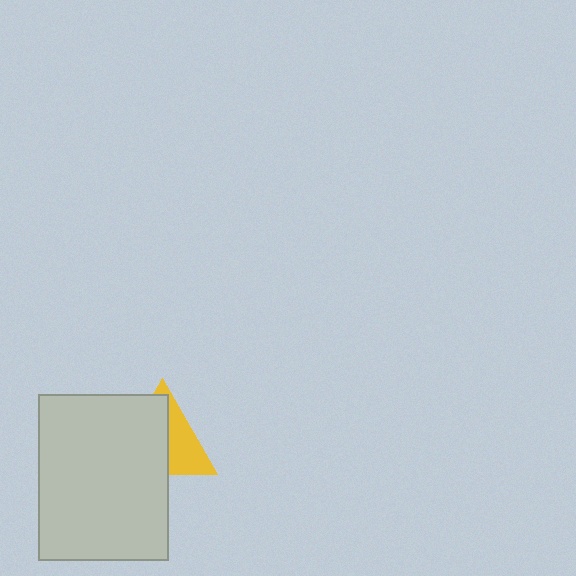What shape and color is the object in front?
The object in front is a light gray rectangle.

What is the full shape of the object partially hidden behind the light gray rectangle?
The partially hidden object is a yellow triangle.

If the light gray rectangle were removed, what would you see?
You would see the complete yellow triangle.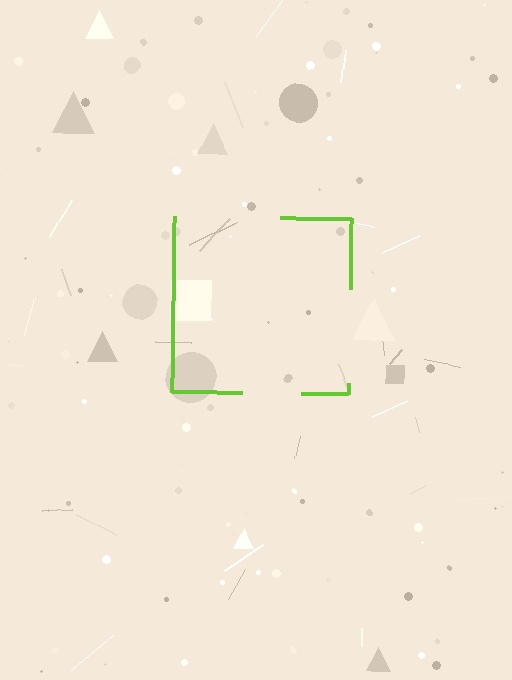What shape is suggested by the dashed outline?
The dashed outline suggests a square.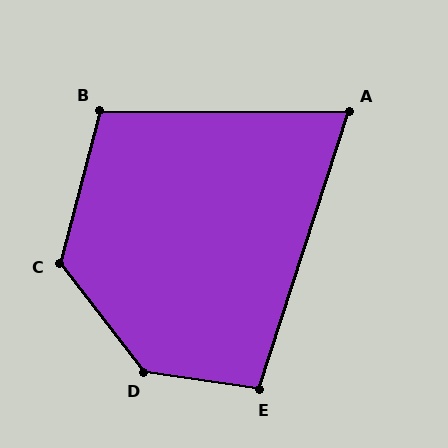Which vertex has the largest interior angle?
D, at approximately 136 degrees.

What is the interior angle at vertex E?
Approximately 100 degrees (obtuse).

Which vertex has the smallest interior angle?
A, at approximately 72 degrees.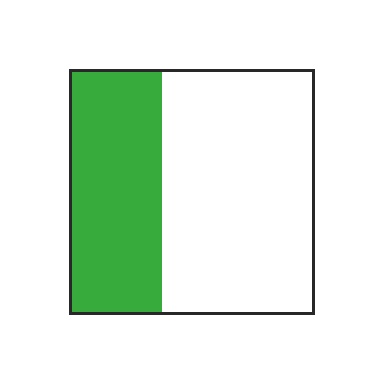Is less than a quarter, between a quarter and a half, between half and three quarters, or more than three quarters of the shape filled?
Between a quarter and a half.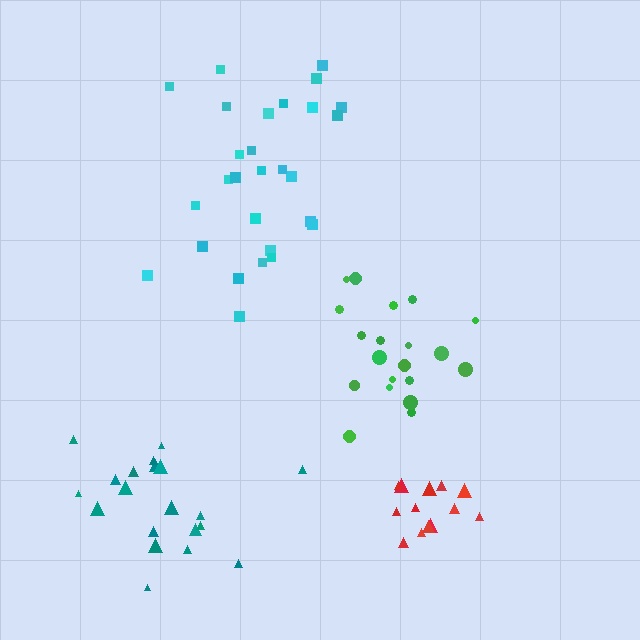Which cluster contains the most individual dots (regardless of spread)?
Cyan (28).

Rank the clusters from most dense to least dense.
red, teal, cyan, green.